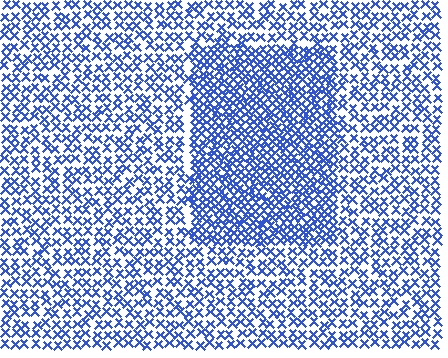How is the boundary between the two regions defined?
The boundary is defined by a change in element density (approximately 1.8x ratio). All elements are the same color, size, and shape.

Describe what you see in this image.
The image contains small blue elements arranged at two different densities. A rectangle-shaped region is visible where the elements are more densely packed than the surrounding area.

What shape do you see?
I see a rectangle.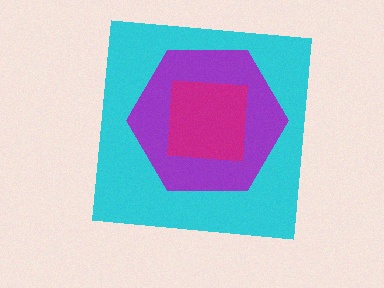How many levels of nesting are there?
3.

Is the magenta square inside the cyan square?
Yes.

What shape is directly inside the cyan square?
The purple hexagon.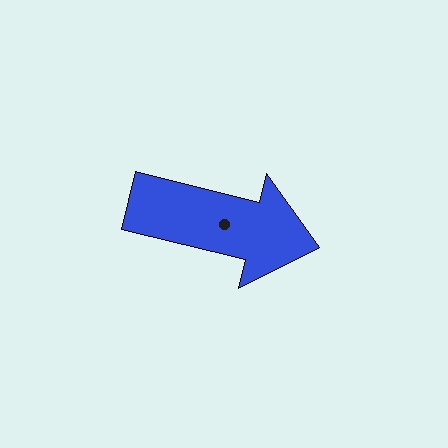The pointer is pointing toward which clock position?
Roughly 3 o'clock.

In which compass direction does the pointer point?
East.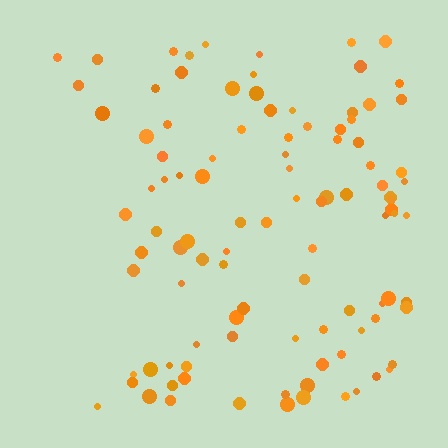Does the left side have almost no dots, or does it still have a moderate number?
Still a moderate number, just noticeably fewer than the right.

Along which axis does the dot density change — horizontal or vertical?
Horizontal.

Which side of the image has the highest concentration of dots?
The right.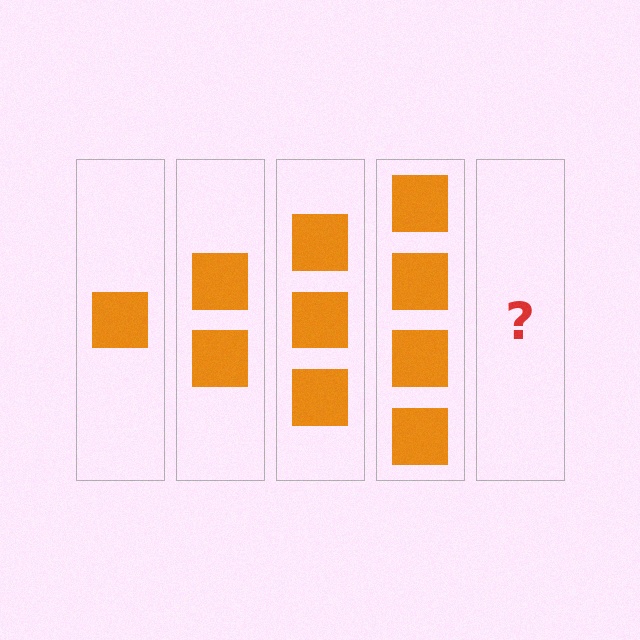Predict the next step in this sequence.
The next step is 5 squares.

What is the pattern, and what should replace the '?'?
The pattern is that each step adds one more square. The '?' should be 5 squares.